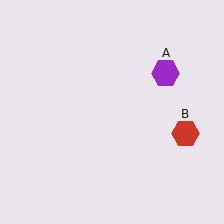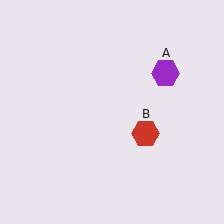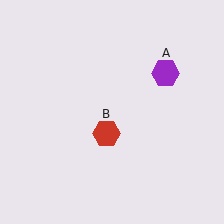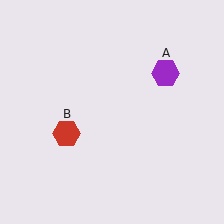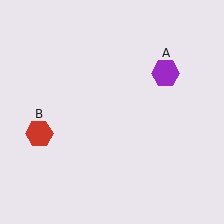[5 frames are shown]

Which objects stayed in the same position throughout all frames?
Purple hexagon (object A) remained stationary.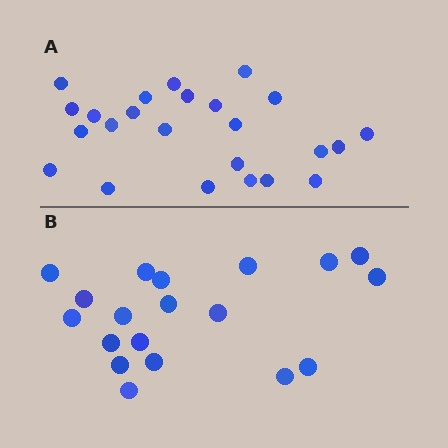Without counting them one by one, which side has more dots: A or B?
Region A (the top region) has more dots.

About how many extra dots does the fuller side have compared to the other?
Region A has about 5 more dots than region B.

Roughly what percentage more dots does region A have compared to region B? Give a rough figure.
About 25% more.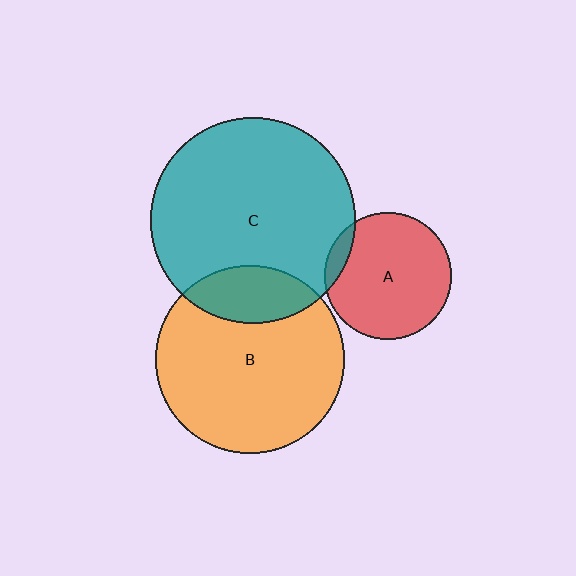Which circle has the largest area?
Circle C (teal).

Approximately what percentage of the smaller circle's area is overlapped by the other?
Approximately 10%.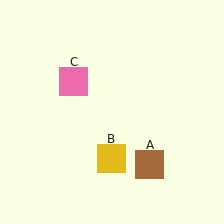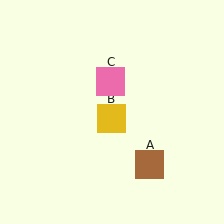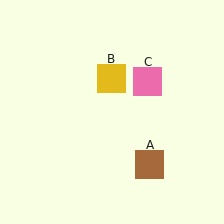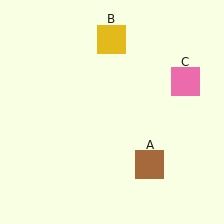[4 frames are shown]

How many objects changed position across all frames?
2 objects changed position: yellow square (object B), pink square (object C).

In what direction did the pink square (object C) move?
The pink square (object C) moved right.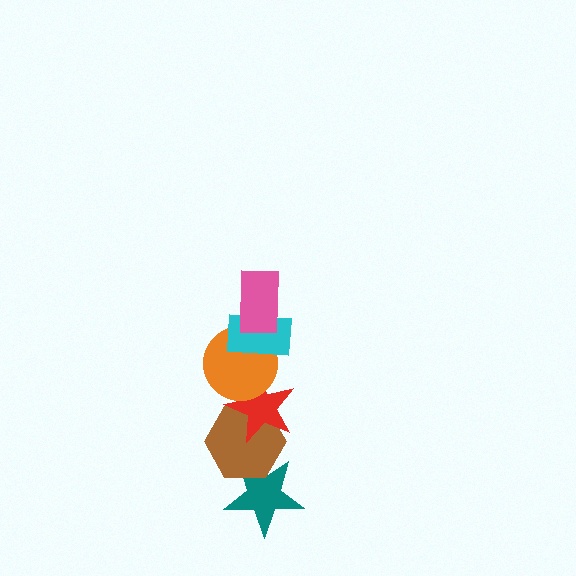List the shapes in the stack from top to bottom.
From top to bottom: the pink rectangle, the cyan rectangle, the orange circle, the red star, the brown hexagon, the teal star.